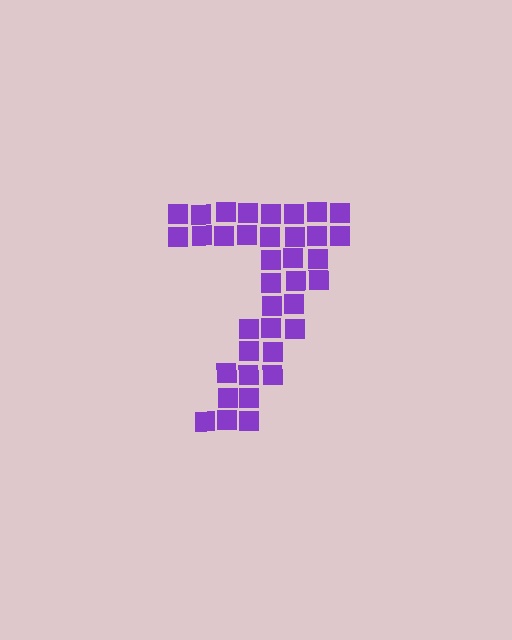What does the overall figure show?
The overall figure shows the digit 7.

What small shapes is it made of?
It is made of small squares.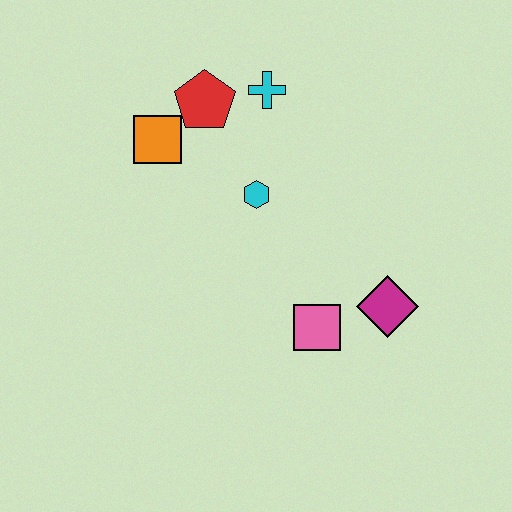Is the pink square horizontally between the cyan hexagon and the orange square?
No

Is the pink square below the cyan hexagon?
Yes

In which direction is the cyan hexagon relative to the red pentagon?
The cyan hexagon is below the red pentagon.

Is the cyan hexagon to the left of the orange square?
No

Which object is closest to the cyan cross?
The red pentagon is closest to the cyan cross.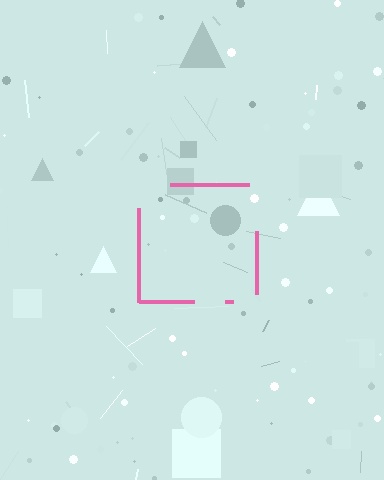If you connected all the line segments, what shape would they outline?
They would outline a square.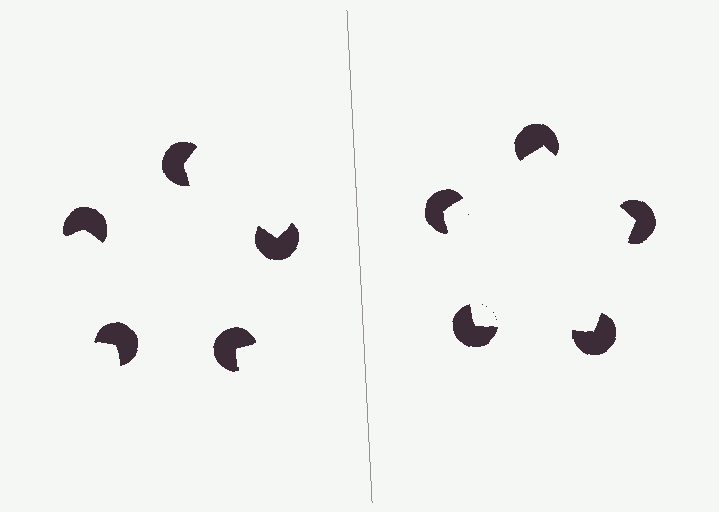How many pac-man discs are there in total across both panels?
10 — 5 on each side.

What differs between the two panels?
The pac-man discs are positioned identically on both sides; only the wedge orientations differ. On the right they align to a pentagon; on the left they are misaligned.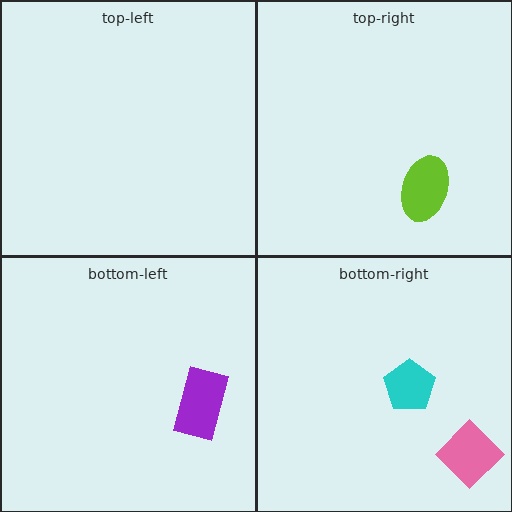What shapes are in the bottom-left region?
The purple rectangle.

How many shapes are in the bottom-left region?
1.